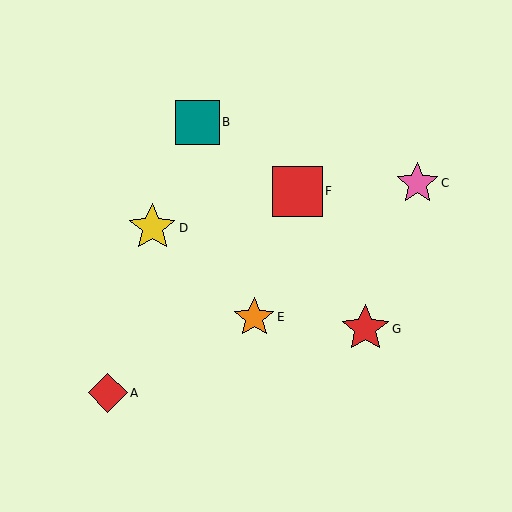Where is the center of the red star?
The center of the red star is at (365, 329).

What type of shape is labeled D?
Shape D is a yellow star.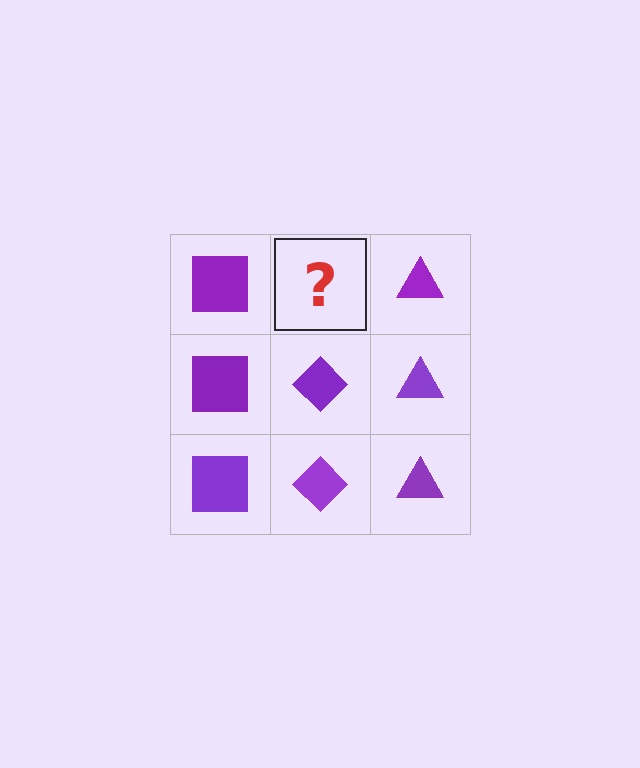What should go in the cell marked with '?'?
The missing cell should contain a purple diamond.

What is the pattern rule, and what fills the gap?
The rule is that each column has a consistent shape. The gap should be filled with a purple diamond.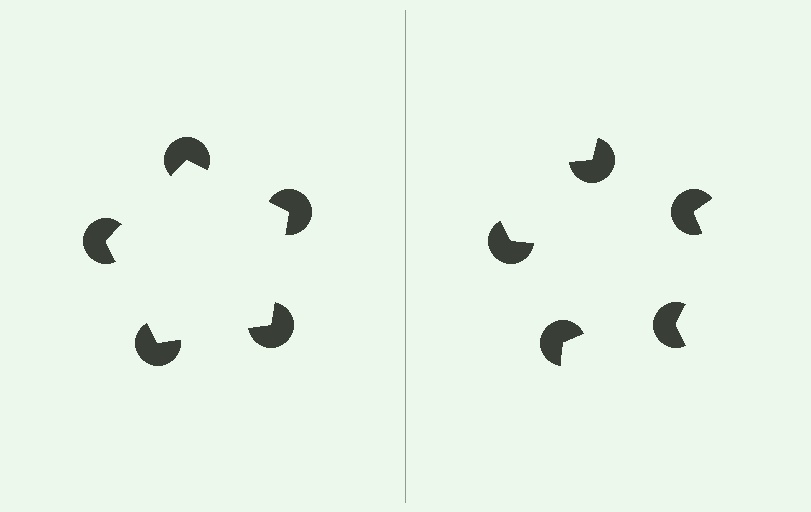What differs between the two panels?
The pac-man discs are positioned identically on both sides; only the wedge orientations differ. On the left they align to a pentagon; on the right they are misaligned.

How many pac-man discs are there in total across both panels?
10 — 5 on each side.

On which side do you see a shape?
An illusory pentagon appears on the left side. On the right side the wedge cuts are rotated, so no coherent shape forms.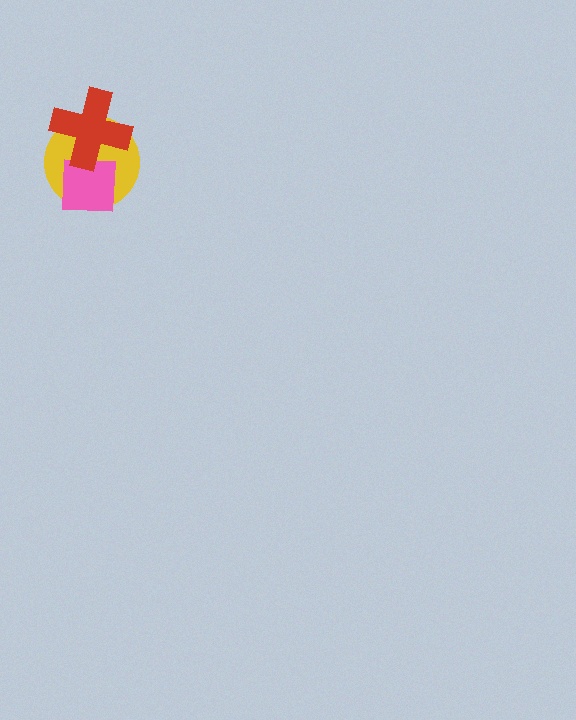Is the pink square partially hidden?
Yes, it is partially covered by another shape.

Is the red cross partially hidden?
No, no other shape covers it.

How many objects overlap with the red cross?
2 objects overlap with the red cross.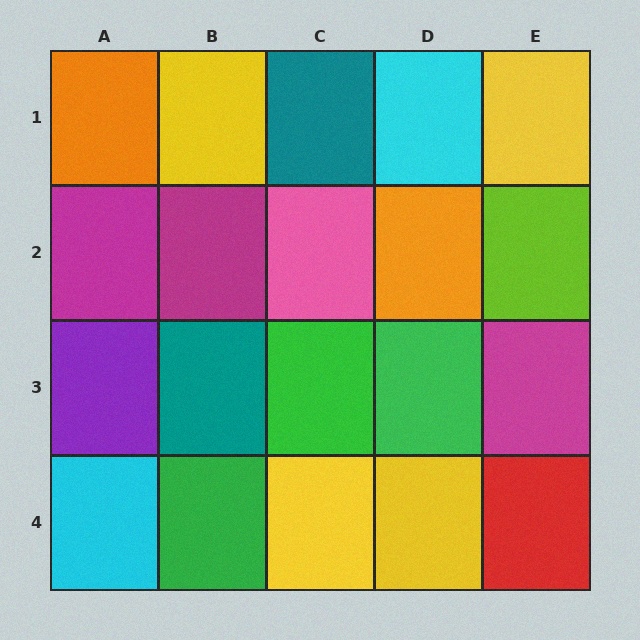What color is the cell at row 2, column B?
Magenta.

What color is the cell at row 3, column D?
Green.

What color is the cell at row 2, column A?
Magenta.